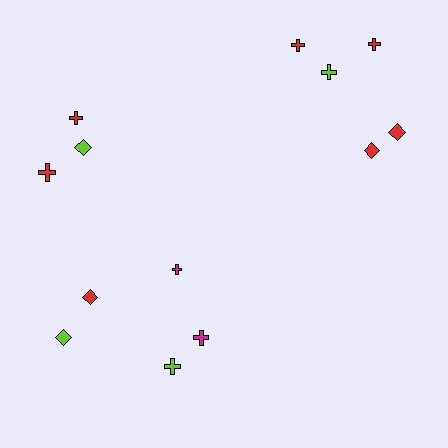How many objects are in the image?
There are 13 objects.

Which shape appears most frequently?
Cross, with 8 objects.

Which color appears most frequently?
Red, with 7 objects.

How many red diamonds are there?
There are 3 red diamonds.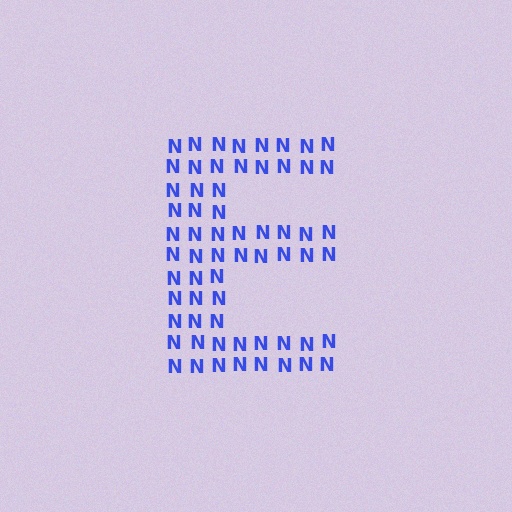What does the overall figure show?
The overall figure shows the letter E.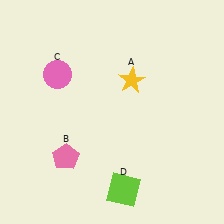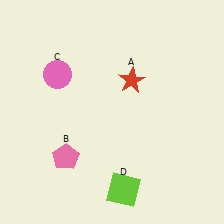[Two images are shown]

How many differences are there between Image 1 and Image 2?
There is 1 difference between the two images.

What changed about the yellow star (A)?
In Image 1, A is yellow. In Image 2, it changed to red.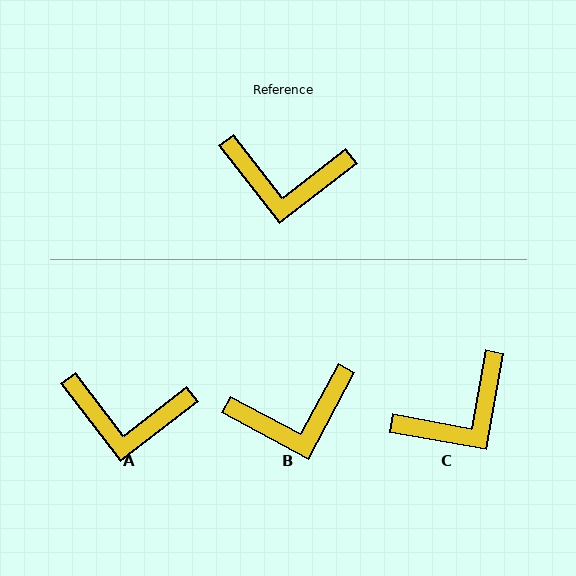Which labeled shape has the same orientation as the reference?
A.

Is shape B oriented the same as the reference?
No, it is off by about 24 degrees.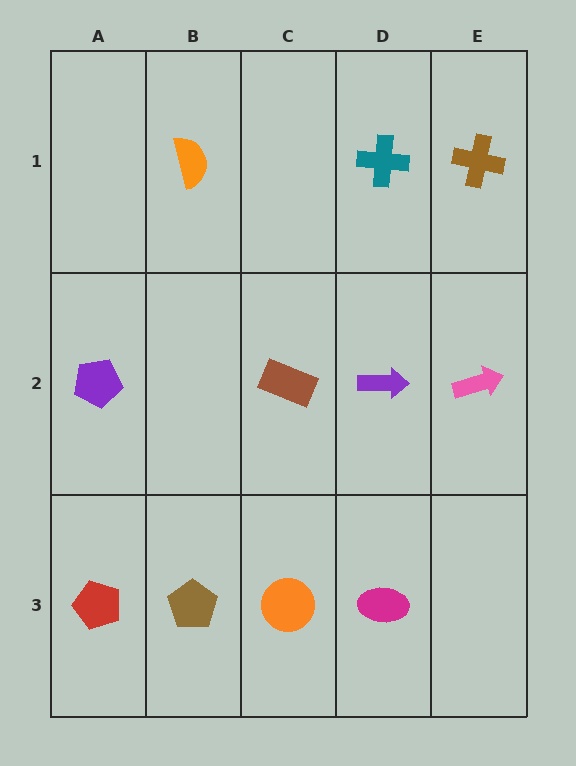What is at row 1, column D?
A teal cross.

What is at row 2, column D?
A purple arrow.